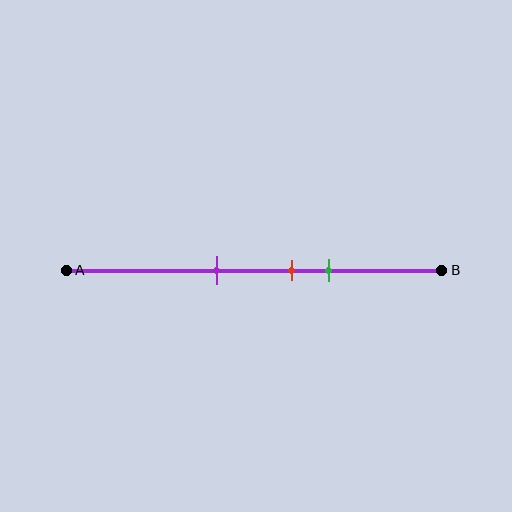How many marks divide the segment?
There are 3 marks dividing the segment.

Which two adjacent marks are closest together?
The red and green marks are the closest adjacent pair.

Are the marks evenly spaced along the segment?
Yes, the marks are approximately evenly spaced.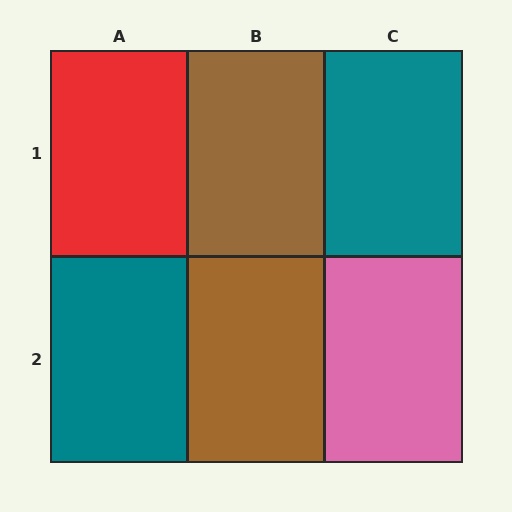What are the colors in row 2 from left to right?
Teal, brown, pink.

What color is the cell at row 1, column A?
Red.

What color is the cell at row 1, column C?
Teal.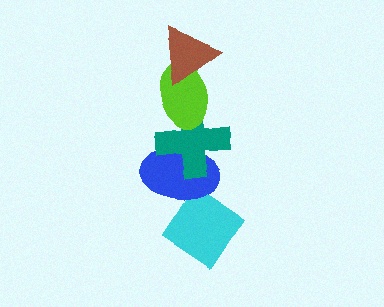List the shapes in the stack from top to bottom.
From top to bottom: the brown triangle, the lime ellipse, the teal cross, the blue ellipse, the cyan diamond.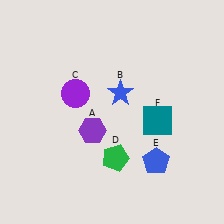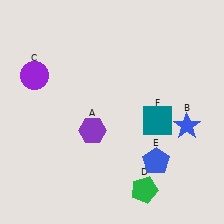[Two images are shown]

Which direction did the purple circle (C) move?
The purple circle (C) moved left.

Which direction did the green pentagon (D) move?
The green pentagon (D) moved down.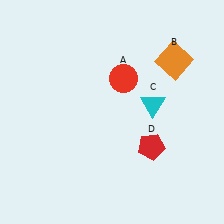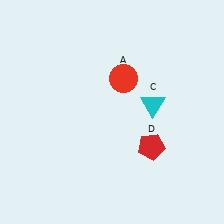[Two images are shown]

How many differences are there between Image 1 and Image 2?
There is 1 difference between the two images.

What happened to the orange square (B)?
The orange square (B) was removed in Image 2. It was in the top-right area of Image 1.